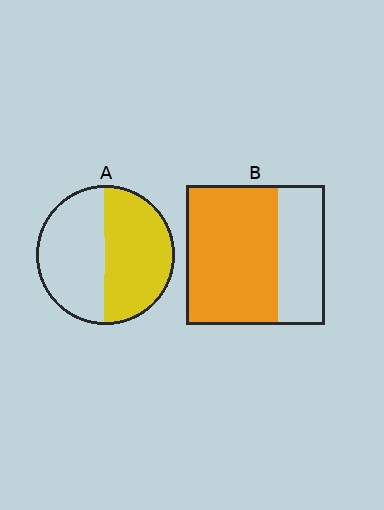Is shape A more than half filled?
Roughly half.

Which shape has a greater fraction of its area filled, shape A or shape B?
Shape B.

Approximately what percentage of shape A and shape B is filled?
A is approximately 50% and B is approximately 65%.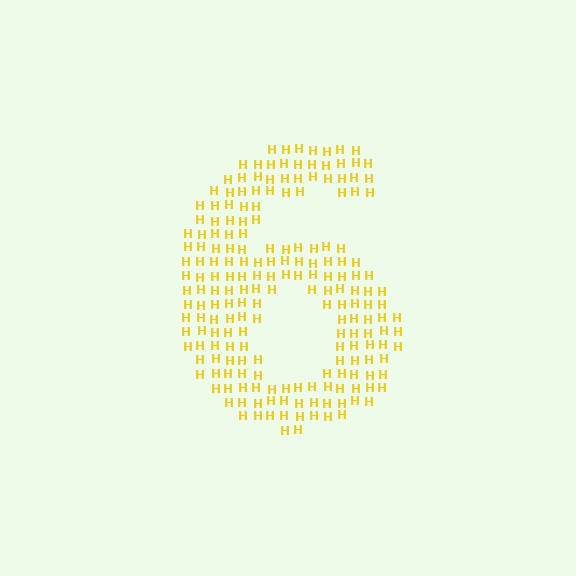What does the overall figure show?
The overall figure shows the digit 6.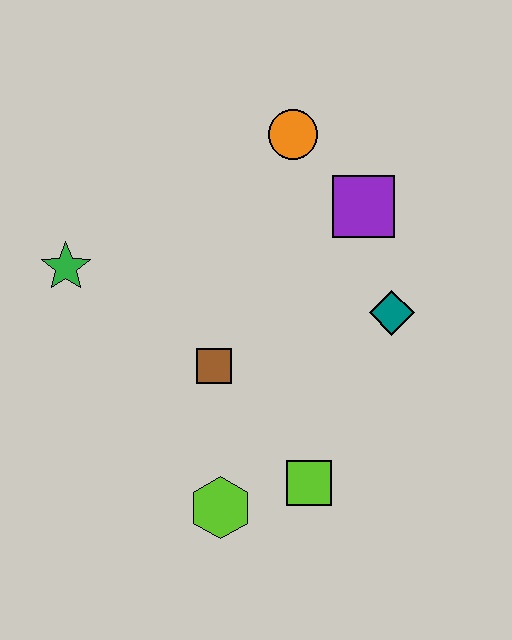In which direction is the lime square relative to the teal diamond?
The lime square is below the teal diamond.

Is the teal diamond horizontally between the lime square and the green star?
No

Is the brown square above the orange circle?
No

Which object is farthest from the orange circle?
The lime hexagon is farthest from the orange circle.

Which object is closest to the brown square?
The lime hexagon is closest to the brown square.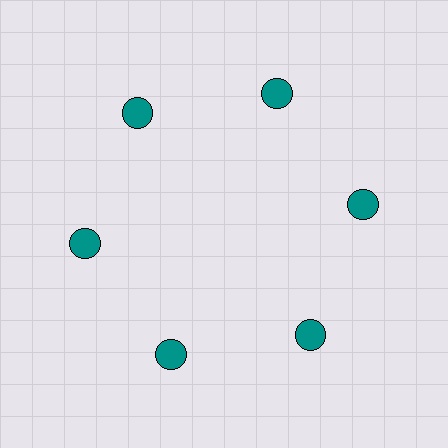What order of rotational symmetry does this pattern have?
This pattern has 6-fold rotational symmetry.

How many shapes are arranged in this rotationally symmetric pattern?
There are 6 shapes, arranged in 6 groups of 1.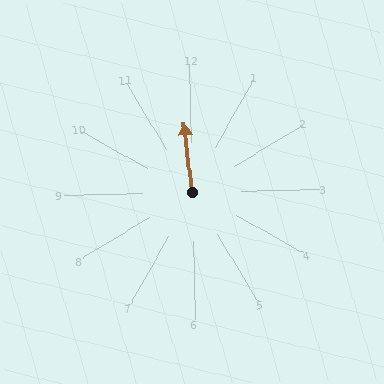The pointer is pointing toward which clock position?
Roughly 12 o'clock.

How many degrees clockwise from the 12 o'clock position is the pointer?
Approximately 355 degrees.